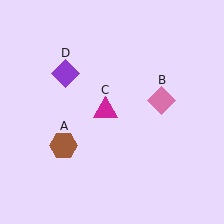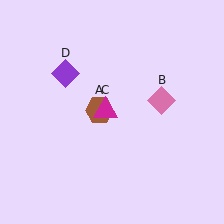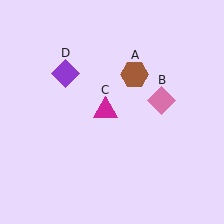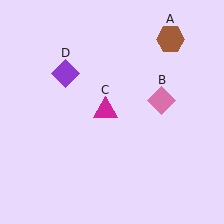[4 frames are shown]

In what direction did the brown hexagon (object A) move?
The brown hexagon (object A) moved up and to the right.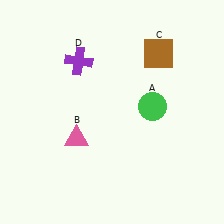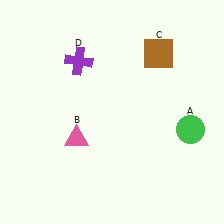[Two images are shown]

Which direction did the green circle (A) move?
The green circle (A) moved right.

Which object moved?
The green circle (A) moved right.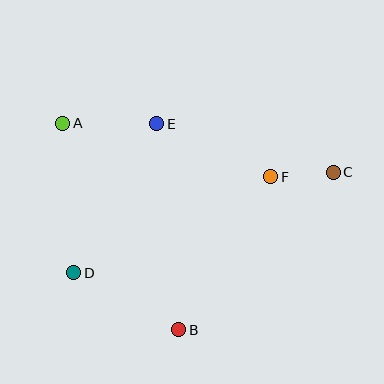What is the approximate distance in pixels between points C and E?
The distance between C and E is approximately 183 pixels.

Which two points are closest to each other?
Points C and F are closest to each other.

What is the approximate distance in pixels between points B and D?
The distance between B and D is approximately 120 pixels.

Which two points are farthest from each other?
Points C and D are farthest from each other.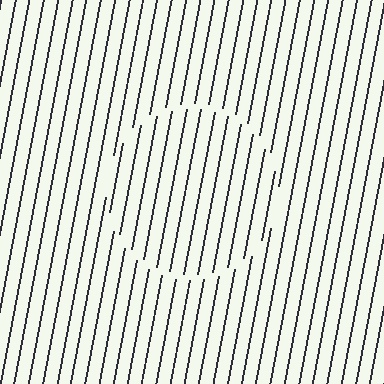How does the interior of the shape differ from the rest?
The interior of the shape contains the same grating, shifted by half a period — the contour is defined by the phase discontinuity where line-ends from the inner and outer gratings abut.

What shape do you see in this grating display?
An illusory circle. The interior of the shape contains the same grating, shifted by half a period — the contour is defined by the phase discontinuity where line-ends from the inner and outer gratings abut.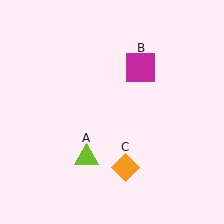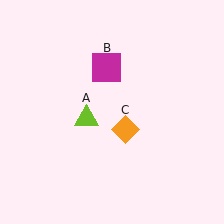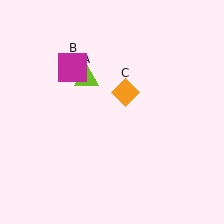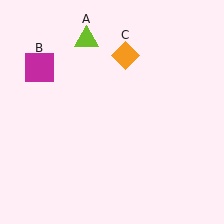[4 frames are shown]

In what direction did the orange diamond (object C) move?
The orange diamond (object C) moved up.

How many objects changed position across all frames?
3 objects changed position: lime triangle (object A), magenta square (object B), orange diamond (object C).